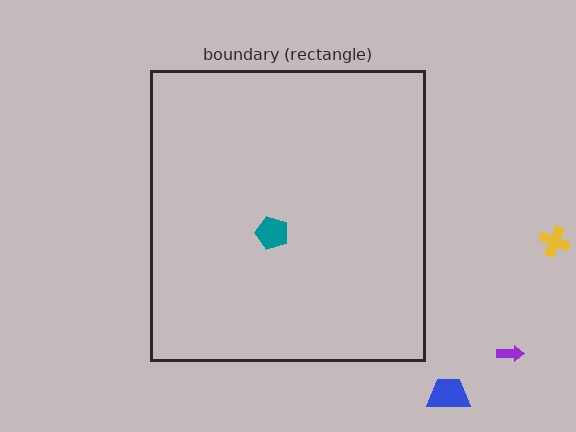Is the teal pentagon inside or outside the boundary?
Inside.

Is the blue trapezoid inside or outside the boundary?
Outside.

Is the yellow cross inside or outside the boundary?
Outside.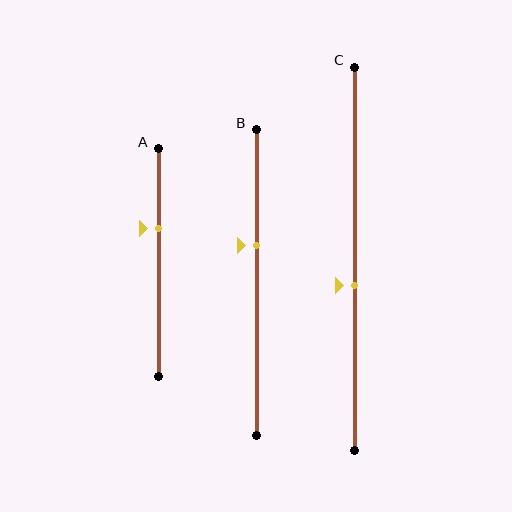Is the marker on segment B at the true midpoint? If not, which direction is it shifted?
No, the marker on segment B is shifted upward by about 12% of the segment length.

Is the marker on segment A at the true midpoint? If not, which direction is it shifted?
No, the marker on segment A is shifted upward by about 15% of the segment length.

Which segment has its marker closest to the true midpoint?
Segment C has its marker closest to the true midpoint.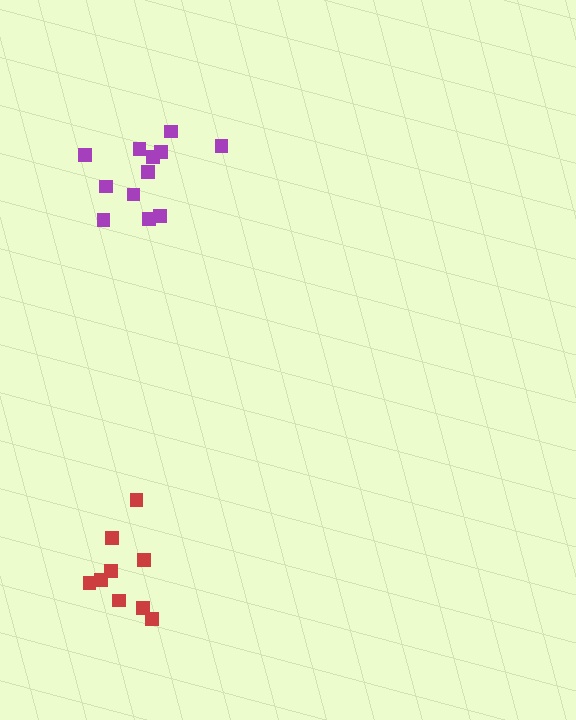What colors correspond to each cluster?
The clusters are colored: red, purple.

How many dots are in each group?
Group 1: 9 dots, Group 2: 12 dots (21 total).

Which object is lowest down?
The red cluster is bottommost.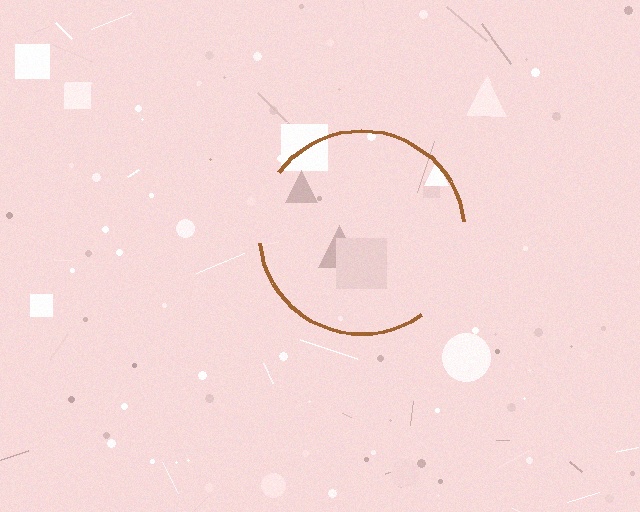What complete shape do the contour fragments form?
The contour fragments form a circle.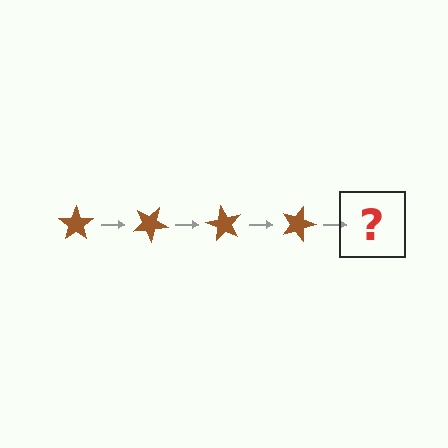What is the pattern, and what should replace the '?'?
The pattern is that the star rotates 30 degrees each step. The '?' should be a brown star rotated 120 degrees.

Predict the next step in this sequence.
The next step is a brown star rotated 120 degrees.